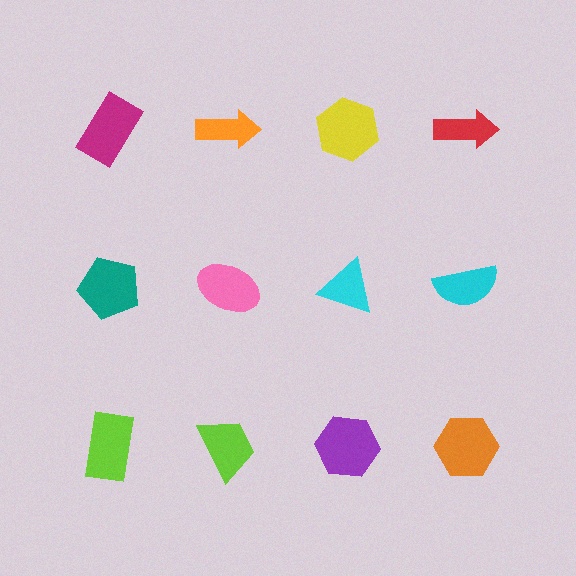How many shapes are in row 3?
4 shapes.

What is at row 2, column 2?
A pink ellipse.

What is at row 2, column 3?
A cyan triangle.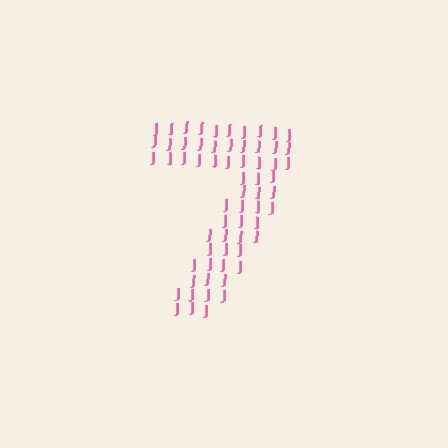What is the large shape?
The large shape is the digit 7.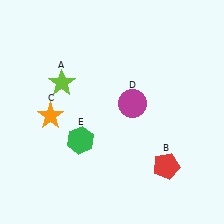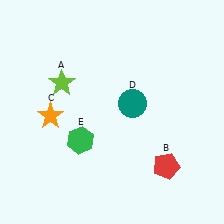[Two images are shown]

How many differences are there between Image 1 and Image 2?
There is 1 difference between the two images.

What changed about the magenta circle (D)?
In Image 1, D is magenta. In Image 2, it changed to teal.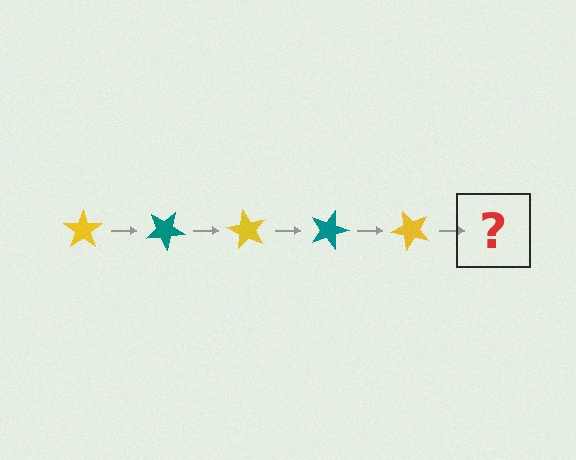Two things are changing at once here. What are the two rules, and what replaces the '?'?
The two rules are that it rotates 30 degrees each step and the color cycles through yellow and teal. The '?' should be a teal star, rotated 150 degrees from the start.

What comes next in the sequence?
The next element should be a teal star, rotated 150 degrees from the start.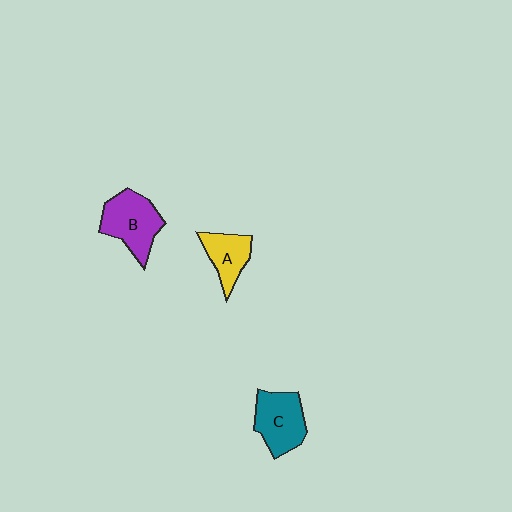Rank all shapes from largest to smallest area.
From largest to smallest: B (purple), C (teal), A (yellow).